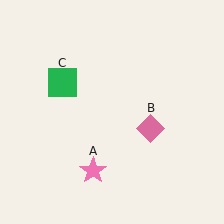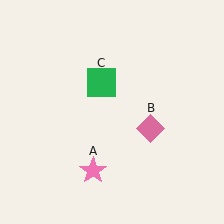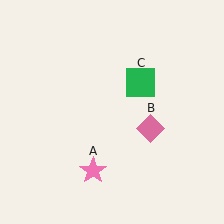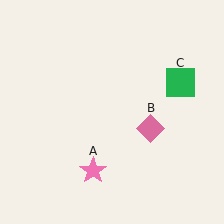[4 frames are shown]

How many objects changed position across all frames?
1 object changed position: green square (object C).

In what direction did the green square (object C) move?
The green square (object C) moved right.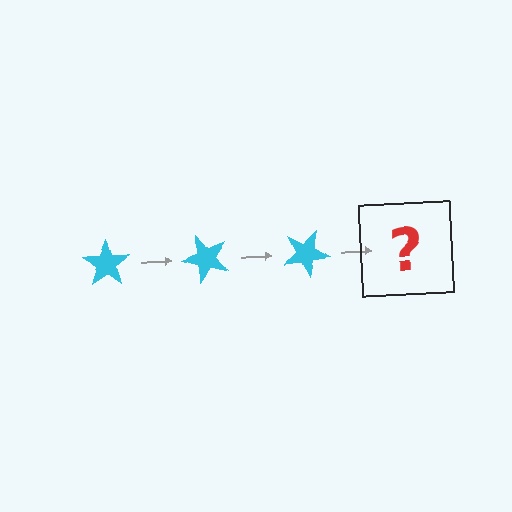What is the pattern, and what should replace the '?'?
The pattern is that the star rotates 50 degrees each step. The '?' should be a cyan star rotated 150 degrees.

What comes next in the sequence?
The next element should be a cyan star rotated 150 degrees.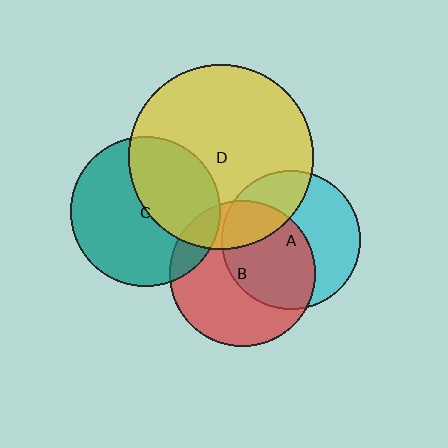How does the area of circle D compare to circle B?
Approximately 1.6 times.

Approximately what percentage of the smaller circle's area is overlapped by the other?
Approximately 50%.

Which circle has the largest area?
Circle D (yellow).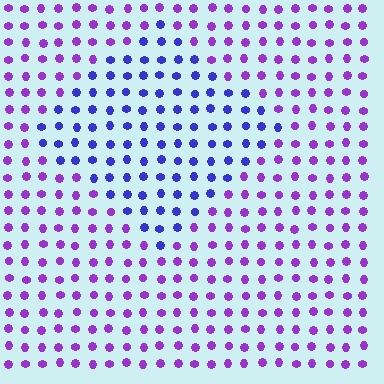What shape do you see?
I see a diamond.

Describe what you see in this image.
The image is filled with small purple elements in a uniform arrangement. A diamond-shaped region is visible where the elements are tinted to a slightly different hue, forming a subtle color boundary.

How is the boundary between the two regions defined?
The boundary is defined purely by a slight shift in hue (about 40 degrees). Spacing, size, and orientation are identical on both sides.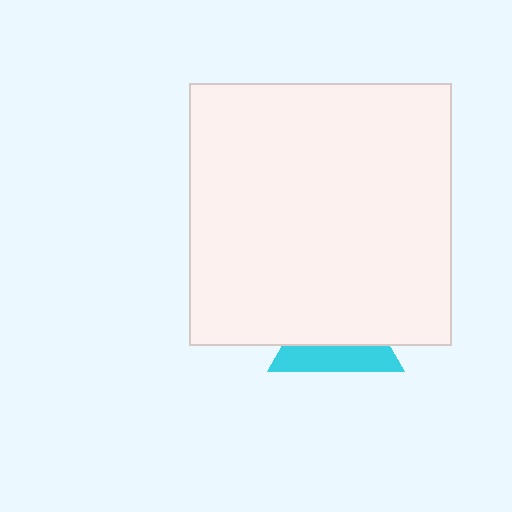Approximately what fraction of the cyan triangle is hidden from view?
Roughly 61% of the cyan triangle is hidden behind the white square.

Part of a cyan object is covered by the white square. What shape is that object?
It is a triangle.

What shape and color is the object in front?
The object in front is a white square.